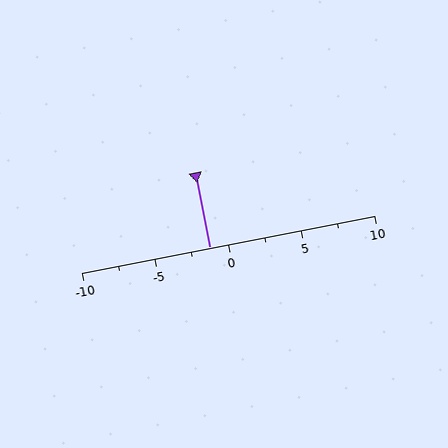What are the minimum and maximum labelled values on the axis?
The axis runs from -10 to 10.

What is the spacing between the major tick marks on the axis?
The major ticks are spaced 5 apart.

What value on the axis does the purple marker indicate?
The marker indicates approximately -1.2.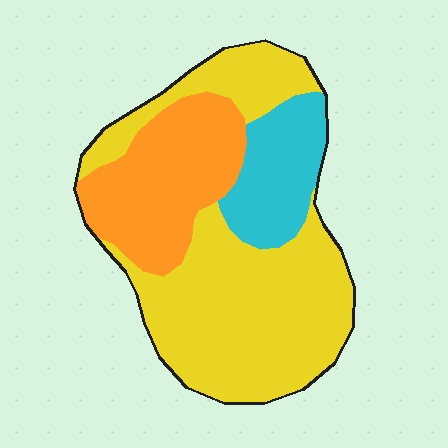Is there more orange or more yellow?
Yellow.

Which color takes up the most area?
Yellow, at roughly 55%.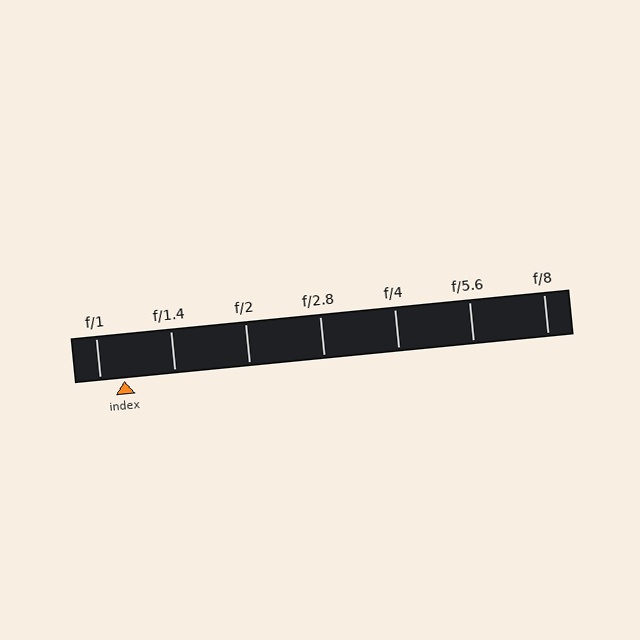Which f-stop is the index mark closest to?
The index mark is closest to f/1.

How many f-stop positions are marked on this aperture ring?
There are 7 f-stop positions marked.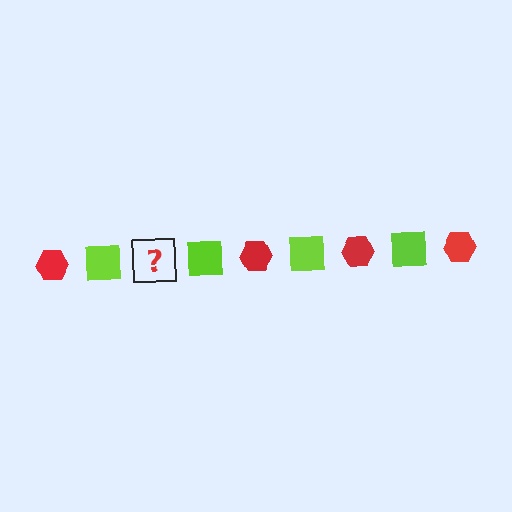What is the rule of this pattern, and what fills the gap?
The rule is that the pattern alternates between red hexagon and lime square. The gap should be filled with a red hexagon.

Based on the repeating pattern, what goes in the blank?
The blank should be a red hexagon.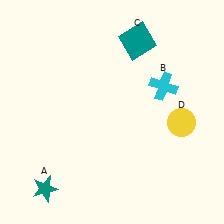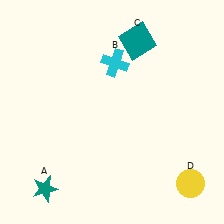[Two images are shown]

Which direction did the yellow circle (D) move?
The yellow circle (D) moved down.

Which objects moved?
The objects that moved are: the cyan cross (B), the yellow circle (D).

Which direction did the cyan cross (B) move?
The cyan cross (B) moved left.